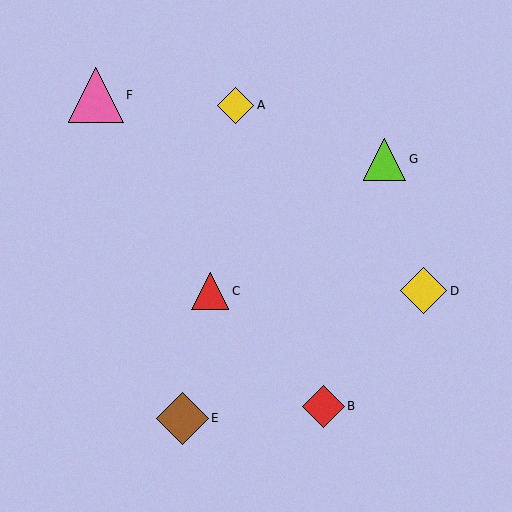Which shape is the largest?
The pink triangle (labeled F) is the largest.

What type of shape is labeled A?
Shape A is a yellow diamond.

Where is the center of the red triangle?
The center of the red triangle is at (210, 291).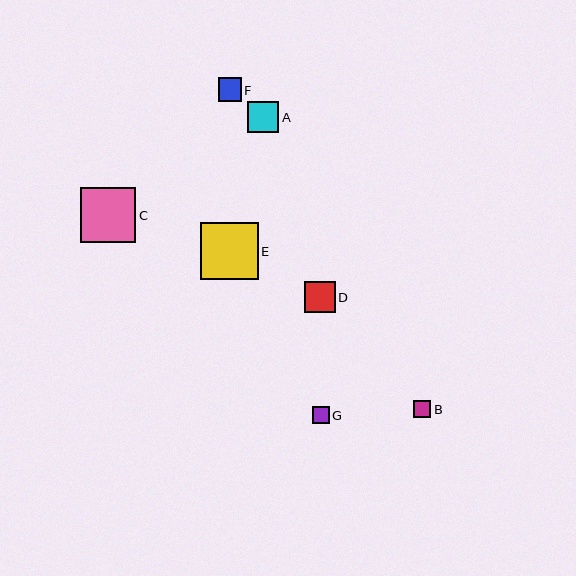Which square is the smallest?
Square G is the smallest with a size of approximately 17 pixels.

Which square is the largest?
Square E is the largest with a size of approximately 57 pixels.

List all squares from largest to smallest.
From largest to smallest: E, C, A, D, F, B, G.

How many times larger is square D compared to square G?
Square D is approximately 1.8 times the size of square G.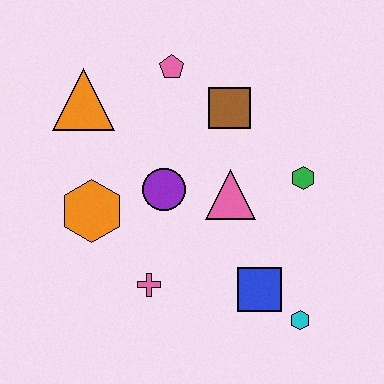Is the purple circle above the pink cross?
Yes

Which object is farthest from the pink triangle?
The orange triangle is farthest from the pink triangle.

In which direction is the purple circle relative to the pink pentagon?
The purple circle is below the pink pentagon.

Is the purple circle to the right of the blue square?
No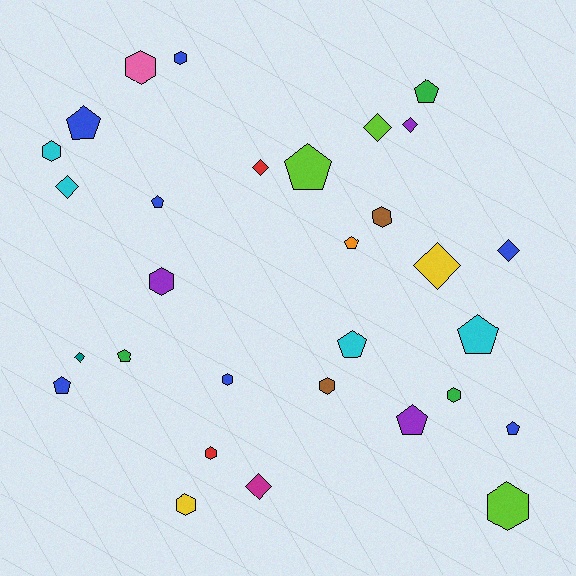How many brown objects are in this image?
There are 2 brown objects.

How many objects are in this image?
There are 30 objects.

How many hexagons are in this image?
There are 11 hexagons.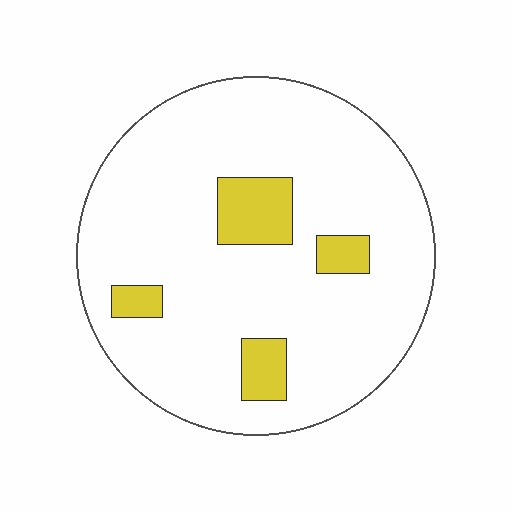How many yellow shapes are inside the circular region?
4.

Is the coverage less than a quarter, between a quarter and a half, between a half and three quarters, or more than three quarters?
Less than a quarter.